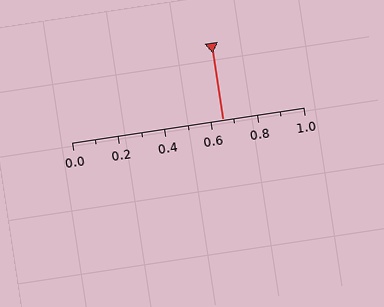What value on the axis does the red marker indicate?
The marker indicates approximately 0.65.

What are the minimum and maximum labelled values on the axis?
The axis runs from 0.0 to 1.0.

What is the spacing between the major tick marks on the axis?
The major ticks are spaced 0.2 apart.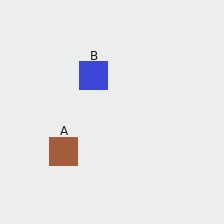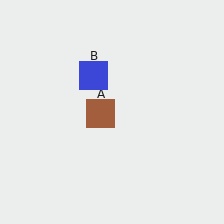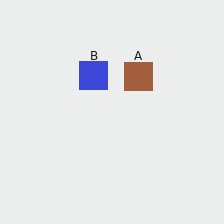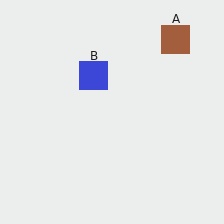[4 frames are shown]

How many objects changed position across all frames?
1 object changed position: brown square (object A).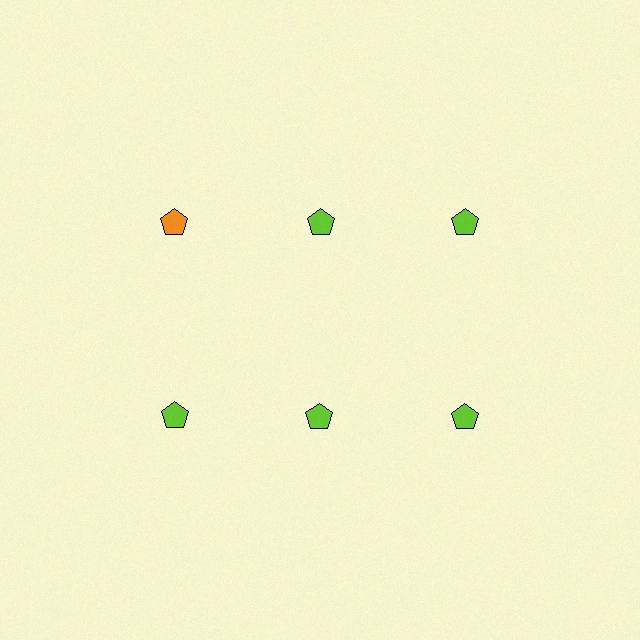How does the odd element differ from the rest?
It has a different color: orange instead of lime.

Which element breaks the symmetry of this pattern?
The orange pentagon in the top row, leftmost column breaks the symmetry. All other shapes are lime pentagons.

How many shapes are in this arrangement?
There are 6 shapes arranged in a grid pattern.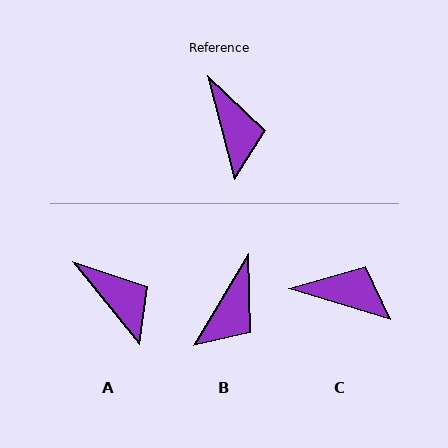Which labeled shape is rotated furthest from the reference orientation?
C, about 59 degrees away.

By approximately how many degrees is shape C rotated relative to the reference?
Approximately 59 degrees counter-clockwise.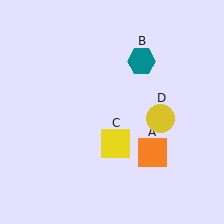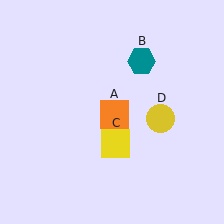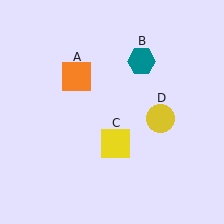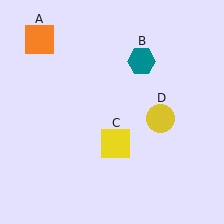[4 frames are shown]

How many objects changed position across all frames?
1 object changed position: orange square (object A).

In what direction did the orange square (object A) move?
The orange square (object A) moved up and to the left.